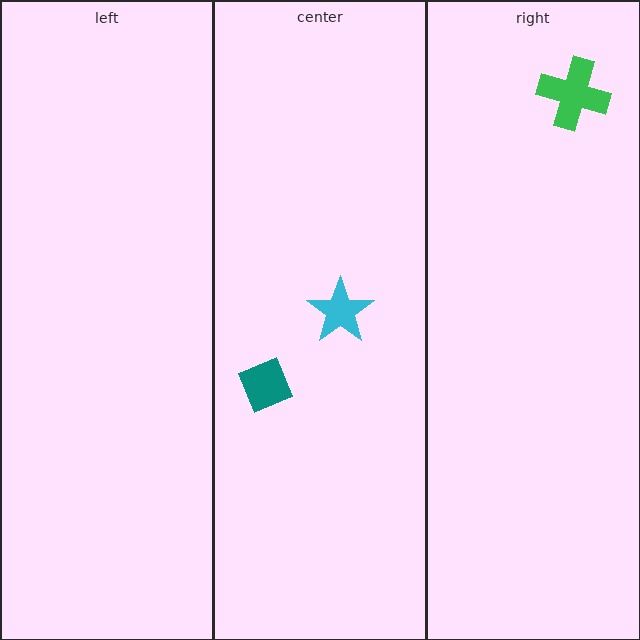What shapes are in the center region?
The cyan star, the teal diamond.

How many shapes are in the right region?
1.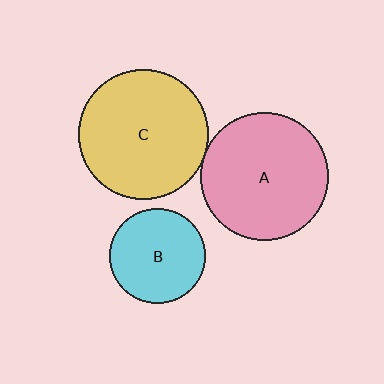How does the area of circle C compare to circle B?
Approximately 1.9 times.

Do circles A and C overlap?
Yes.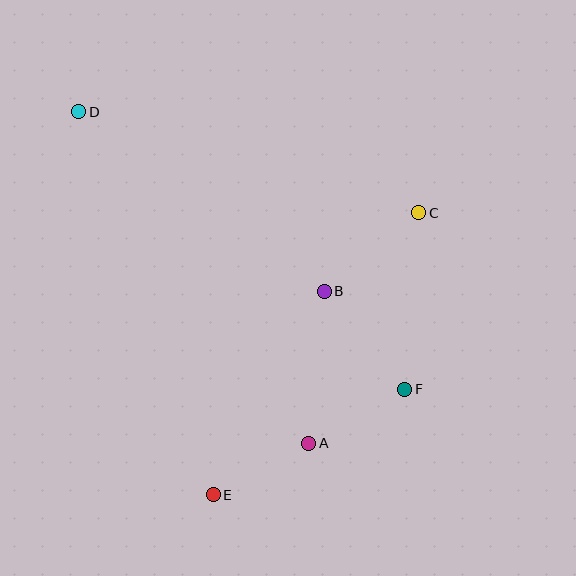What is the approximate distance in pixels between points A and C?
The distance between A and C is approximately 255 pixels.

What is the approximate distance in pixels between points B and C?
The distance between B and C is approximately 123 pixels.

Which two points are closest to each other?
Points A and E are closest to each other.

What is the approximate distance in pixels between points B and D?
The distance between B and D is approximately 304 pixels.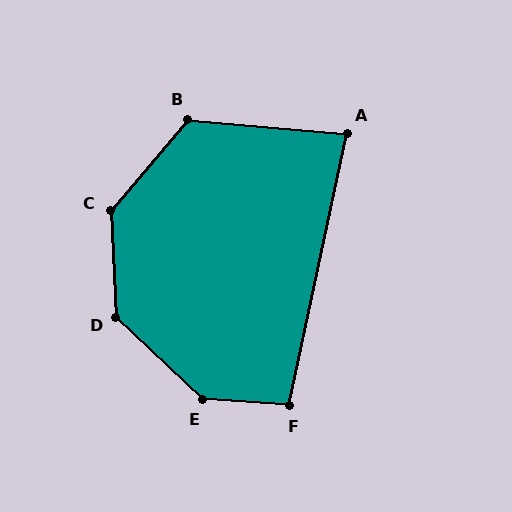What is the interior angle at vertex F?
Approximately 98 degrees (obtuse).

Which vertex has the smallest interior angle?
A, at approximately 83 degrees.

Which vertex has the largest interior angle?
E, at approximately 140 degrees.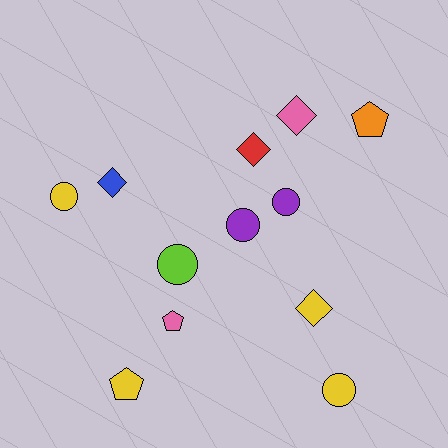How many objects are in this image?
There are 12 objects.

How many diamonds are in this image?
There are 4 diamonds.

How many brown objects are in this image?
There are no brown objects.